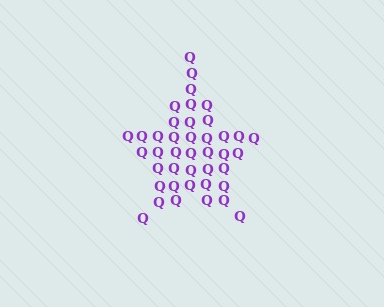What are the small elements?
The small elements are letter Q's.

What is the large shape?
The large shape is a star.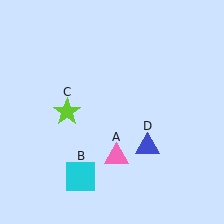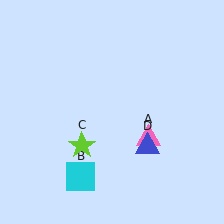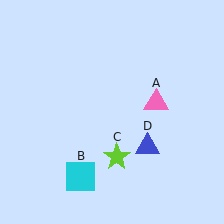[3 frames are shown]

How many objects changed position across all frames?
2 objects changed position: pink triangle (object A), lime star (object C).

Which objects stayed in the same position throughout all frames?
Cyan square (object B) and blue triangle (object D) remained stationary.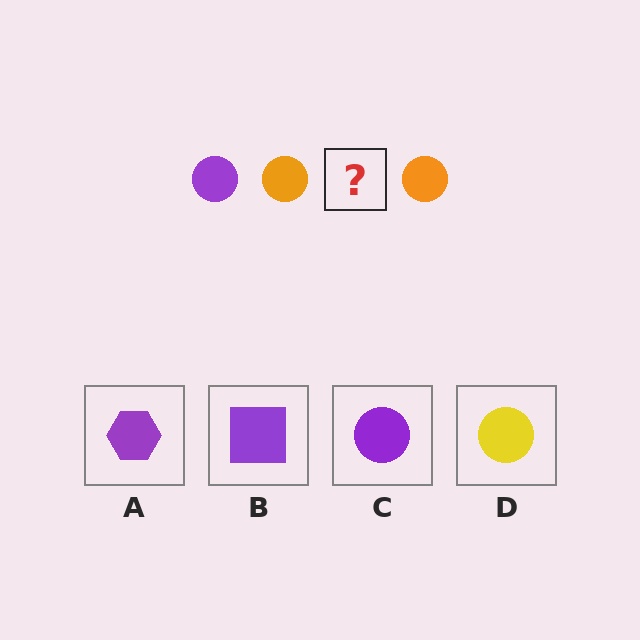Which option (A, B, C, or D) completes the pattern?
C.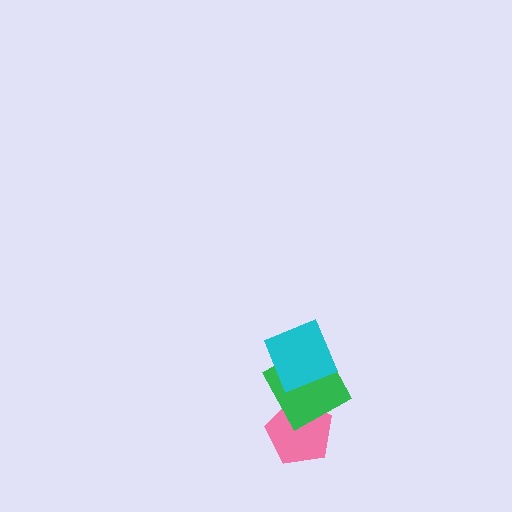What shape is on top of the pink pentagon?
The green square is on top of the pink pentagon.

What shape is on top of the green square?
The cyan square is on top of the green square.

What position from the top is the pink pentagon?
The pink pentagon is 3rd from the top.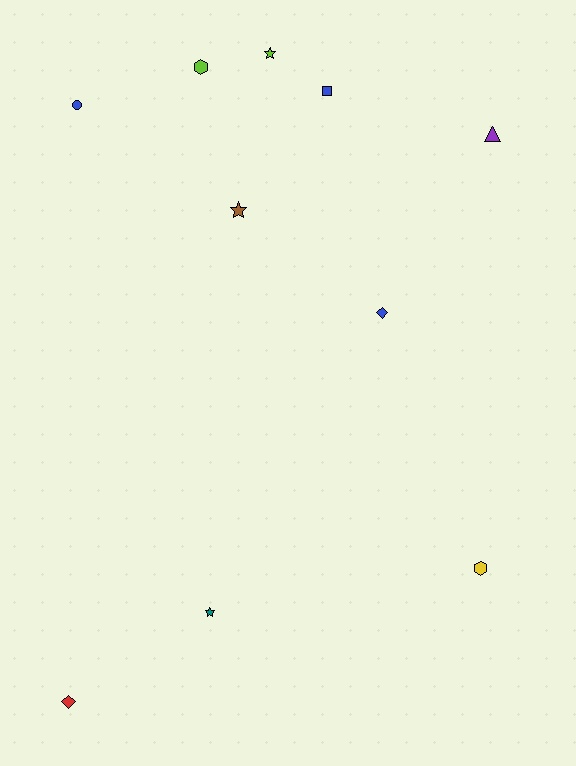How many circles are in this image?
There is 1 circle.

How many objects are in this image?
There are 10 objects.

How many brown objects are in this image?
There is 1 brown object.